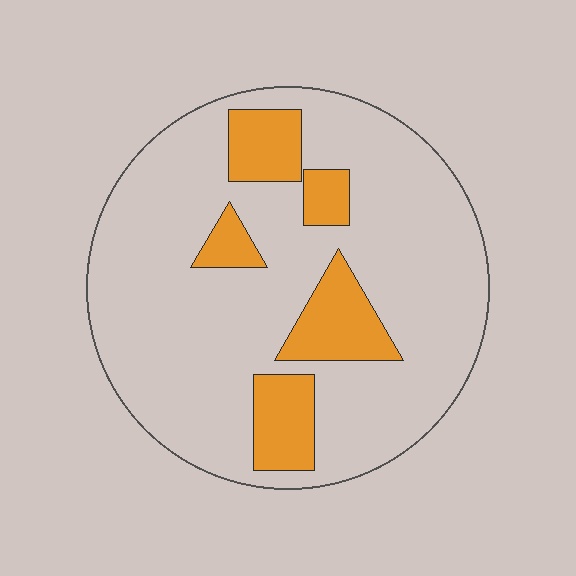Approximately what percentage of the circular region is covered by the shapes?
Approximately 20%.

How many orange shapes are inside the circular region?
5.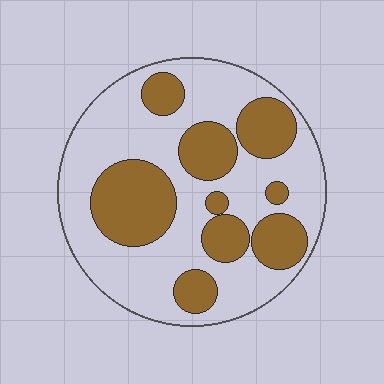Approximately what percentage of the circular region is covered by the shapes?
Approximately 35%.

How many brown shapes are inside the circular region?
9.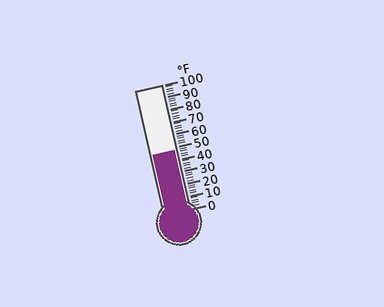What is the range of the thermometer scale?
The thermometer scale ranges from 0°F to 100°F.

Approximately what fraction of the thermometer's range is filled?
The thermometer is filled to approximately 50% of its range.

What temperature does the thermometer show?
The thermometer shows approximately 48°F.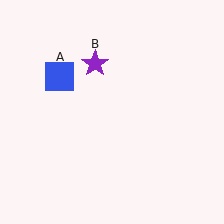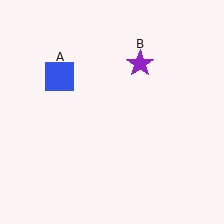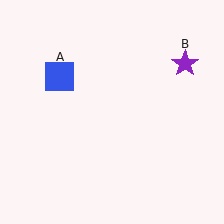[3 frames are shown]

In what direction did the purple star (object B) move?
The purple star (object B) moved right.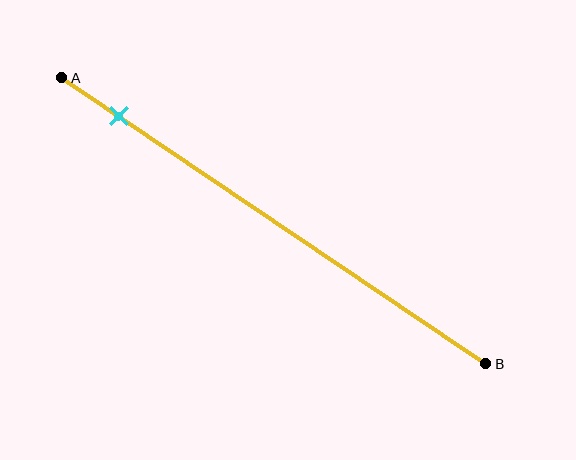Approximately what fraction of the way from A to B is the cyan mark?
The cyan mark is approximately 15% of the way from A to B.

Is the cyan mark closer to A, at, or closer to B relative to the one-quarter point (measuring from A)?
The cyan mark is closer to point A than the one-quarter point of segment AB.